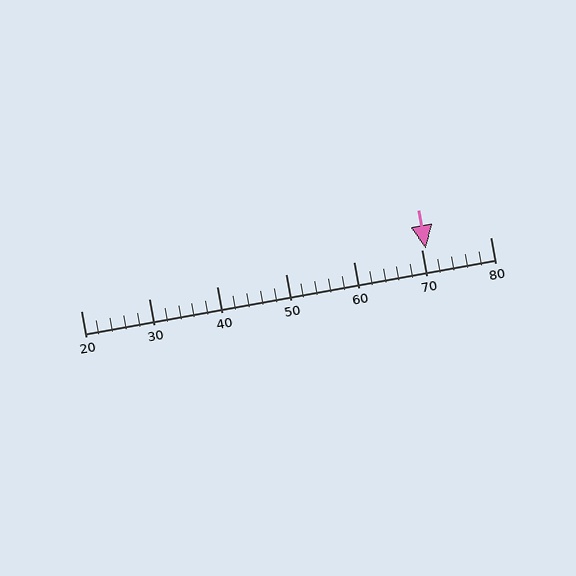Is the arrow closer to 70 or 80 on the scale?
The arrow is closer to 70.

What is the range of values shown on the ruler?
The ruler shows values from 20 to 80.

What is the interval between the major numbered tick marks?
The major tick marks are spaced 10 units apart.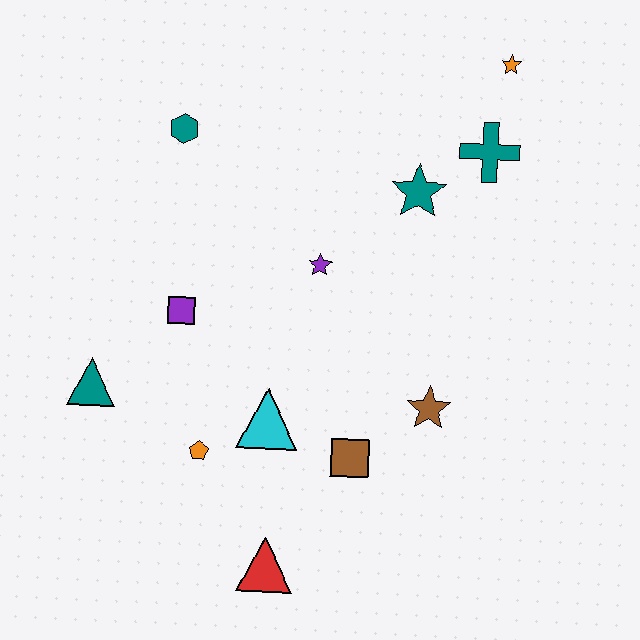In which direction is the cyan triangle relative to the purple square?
The cyan triangle is below the purple square.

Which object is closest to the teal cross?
The teal star is closest to the teal cross.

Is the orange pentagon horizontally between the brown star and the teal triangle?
Yes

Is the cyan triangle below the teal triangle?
Yes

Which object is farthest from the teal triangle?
The orange star is farthest from the teal triangle.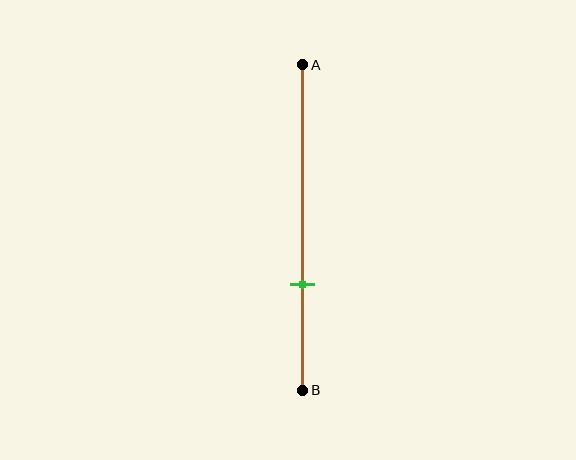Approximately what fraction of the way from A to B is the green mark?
The green mark is approximately 70% of the way from A to B.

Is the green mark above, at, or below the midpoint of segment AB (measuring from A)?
The green mark is below the midpoint of segment AB.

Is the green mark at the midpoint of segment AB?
No, the mark is at about 70% from A, not at the 50% midpoint.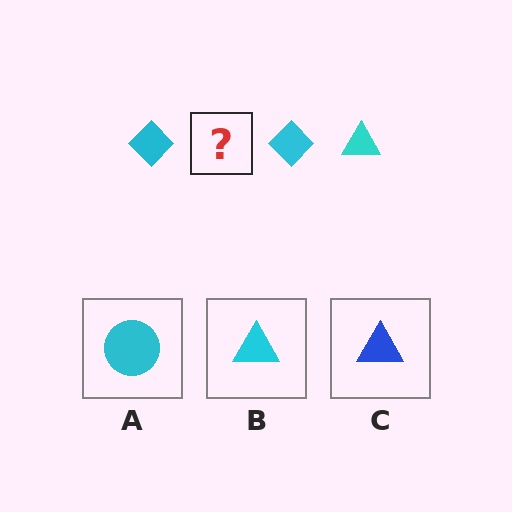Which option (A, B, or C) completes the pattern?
B.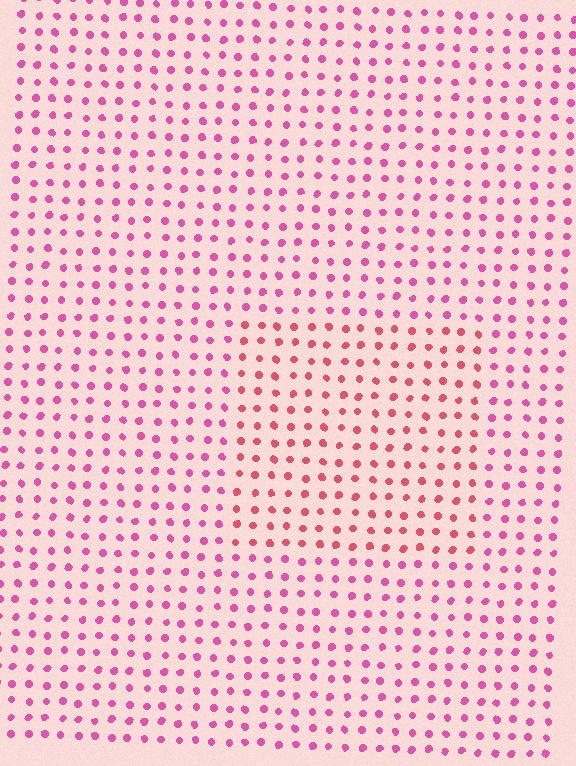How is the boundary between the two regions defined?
The boundary is defined purely by a slight shift in hue (about 27 degrees). Spacing, size, and orientation are identical on both sides.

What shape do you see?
I see a rectangle.